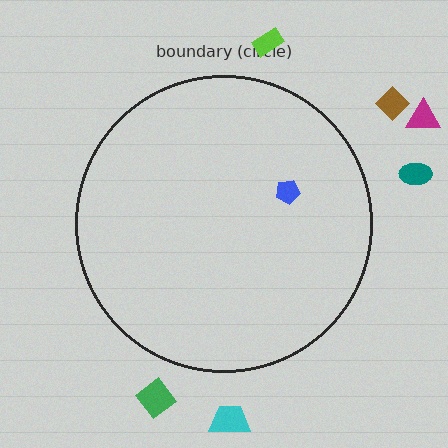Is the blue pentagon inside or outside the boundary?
Inside.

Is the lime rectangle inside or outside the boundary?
Outside.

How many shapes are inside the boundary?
1 inside, 6 outside.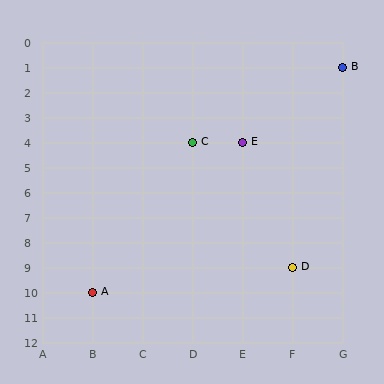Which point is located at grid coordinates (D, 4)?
Point C is at (D, 4).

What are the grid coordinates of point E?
Point E is at grid coordinates (E, 4).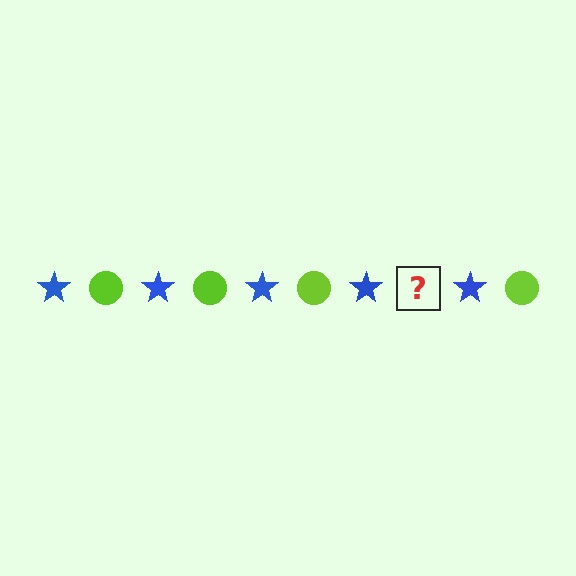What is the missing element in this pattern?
The missing element is a lime circle.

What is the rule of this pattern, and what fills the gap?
The rule is that the pattern alternates between blue star and lime circle. The gap should be filled with a lime circle.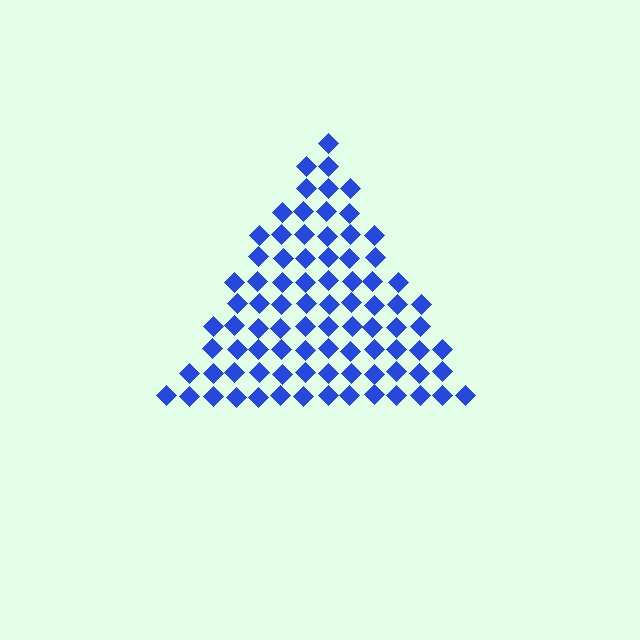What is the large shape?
The large shape is a triangle.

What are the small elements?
The small elements are diamonds.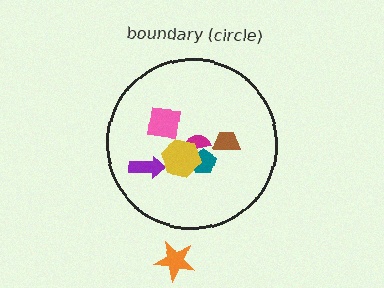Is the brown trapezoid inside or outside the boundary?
Inside.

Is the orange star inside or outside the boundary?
Outside.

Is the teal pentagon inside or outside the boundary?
Inside.